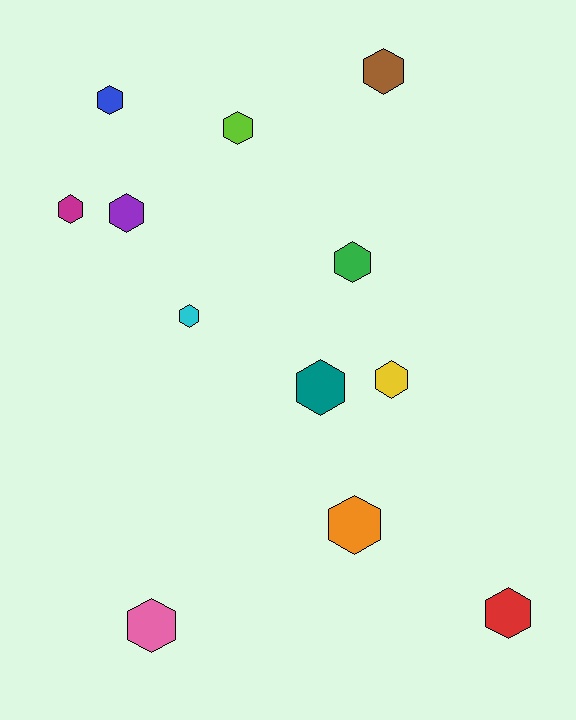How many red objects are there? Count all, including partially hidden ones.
There is 1 red object.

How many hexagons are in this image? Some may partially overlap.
There are 12 hexagons.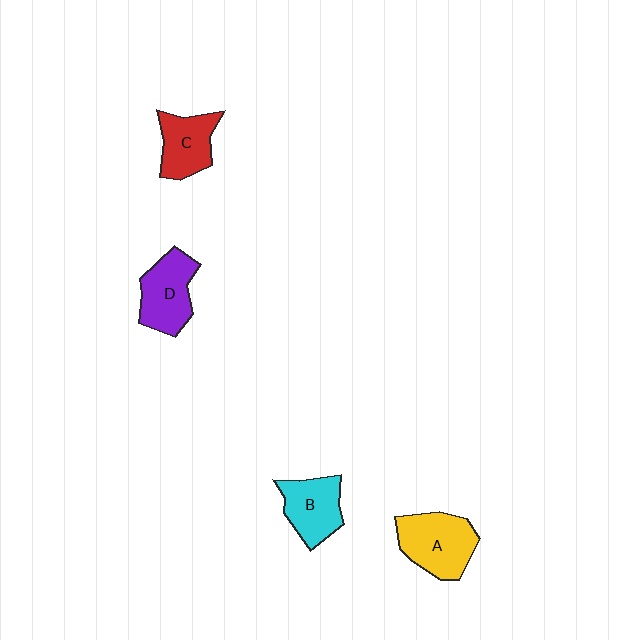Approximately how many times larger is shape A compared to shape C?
Approximately 1.3 times.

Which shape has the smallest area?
Shape C (red).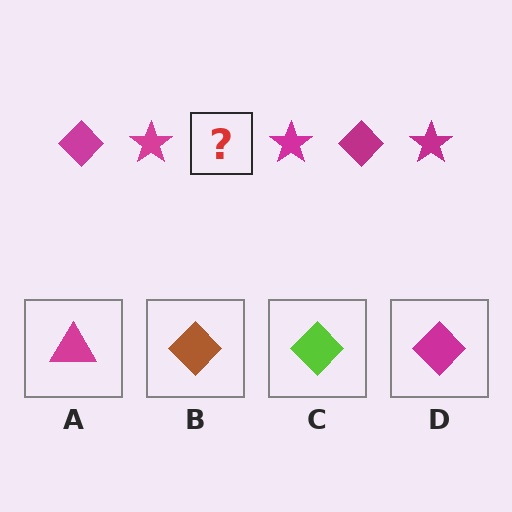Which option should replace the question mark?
Option D.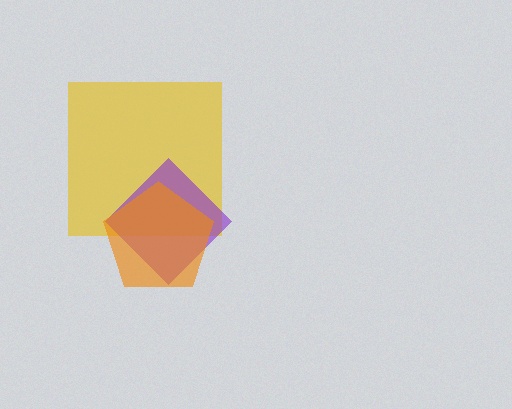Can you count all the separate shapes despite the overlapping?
Yes, there are 3 separate shapes.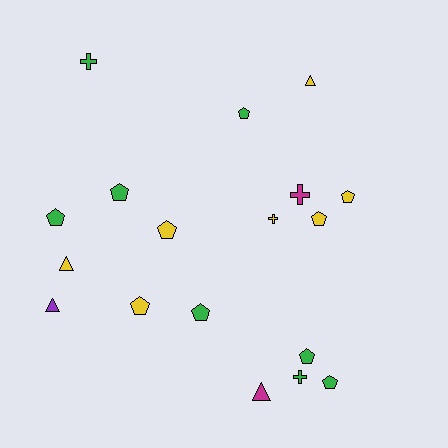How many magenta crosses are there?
There is 1 magenta cross.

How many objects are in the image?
There are 18 objects.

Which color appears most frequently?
Green, with 8 objects.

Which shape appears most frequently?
Pentagon, with 10 objects.